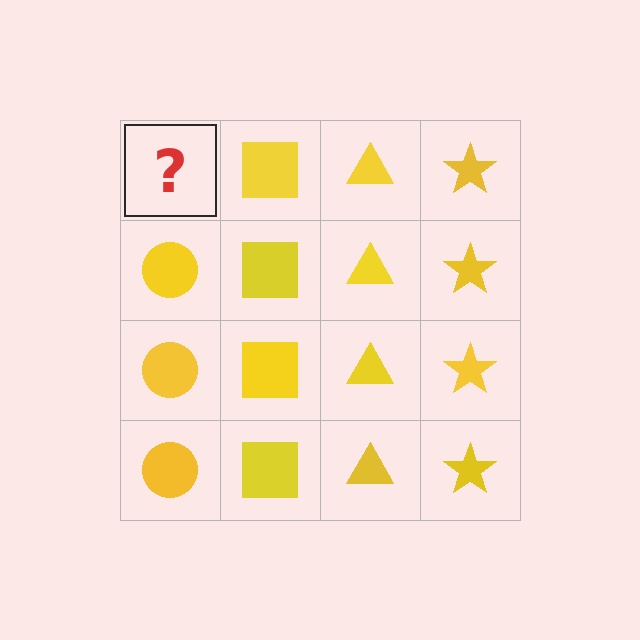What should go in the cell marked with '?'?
The missing cell should contain a yellow circle.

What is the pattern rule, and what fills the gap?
The rule is that each column has a consistent shape. The gap should be filled with a yellow circle.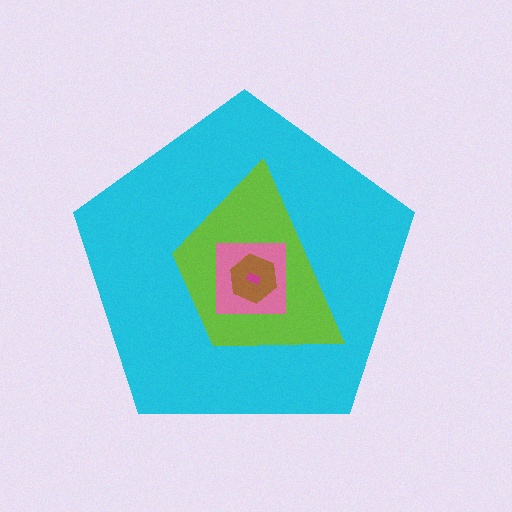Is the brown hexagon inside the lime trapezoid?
Yes.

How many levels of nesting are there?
5.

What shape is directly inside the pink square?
The brown hexagon.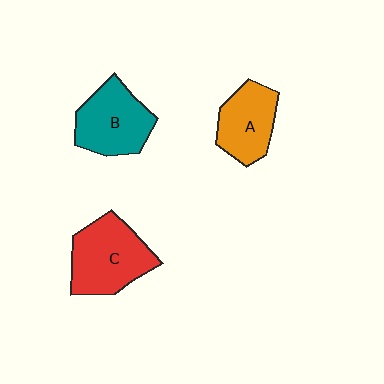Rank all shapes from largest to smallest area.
From largest to smallest: C (red), B (teal), A (orange).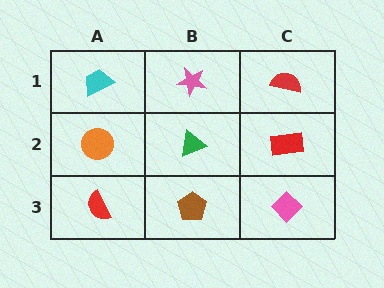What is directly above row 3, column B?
A green triangle.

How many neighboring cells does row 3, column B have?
3.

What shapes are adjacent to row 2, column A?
A cyan trapezoid (row 1, column A), a red semicircle (row 3, column A), a green triangle (row 2, column B).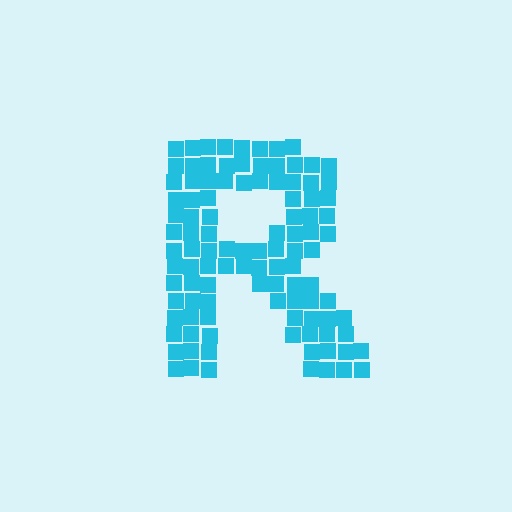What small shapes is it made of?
It is made of small squares.